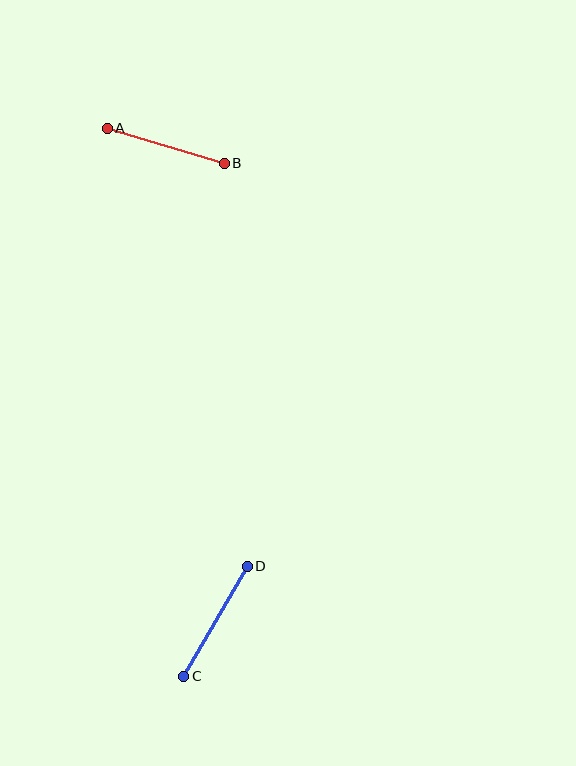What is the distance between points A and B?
The distance is approximately 122 pixels.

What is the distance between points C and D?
The distance is approximately 127 pixels.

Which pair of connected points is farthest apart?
Points C and D are farthest apart.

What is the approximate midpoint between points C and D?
The midpoint is at approximately (215, 621) pixels.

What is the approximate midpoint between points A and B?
The midpoint is at approximately (166, 146) pixels.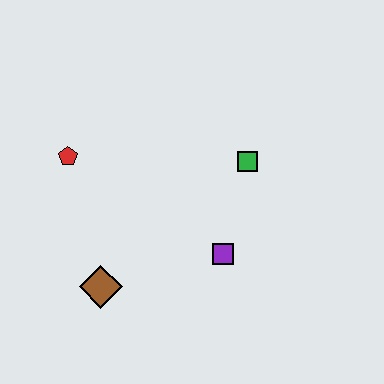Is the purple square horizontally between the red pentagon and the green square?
Yes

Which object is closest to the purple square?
The green square is closest to the purple square.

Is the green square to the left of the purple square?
No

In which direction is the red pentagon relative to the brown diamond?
The red pentagon is above the brown diamond.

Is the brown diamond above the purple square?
No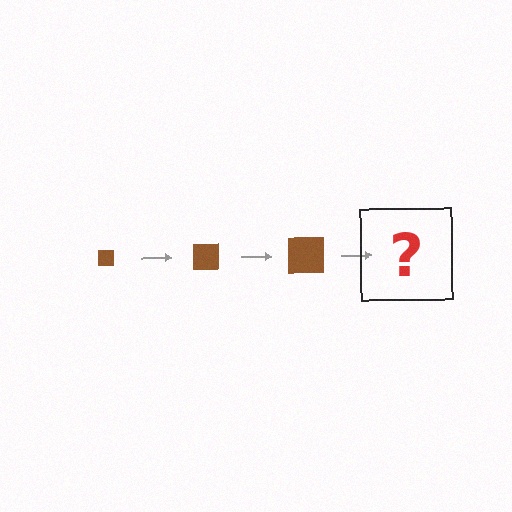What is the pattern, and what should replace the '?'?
The pattern is that the square gets progressively larger each step. The '?' should be a brown square, larger than the previous one.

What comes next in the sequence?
The next element should be a brown square, larger than the previous one.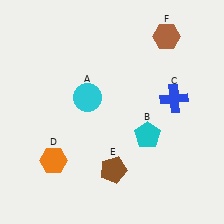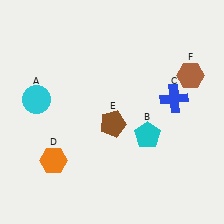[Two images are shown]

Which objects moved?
The objects that moved are: the cyan circle (A), the brown pentagon (E), the brown hexagon (F).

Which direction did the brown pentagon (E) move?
The brown pentagon (E) moved up.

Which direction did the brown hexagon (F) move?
The brown hexagon (F) moved down.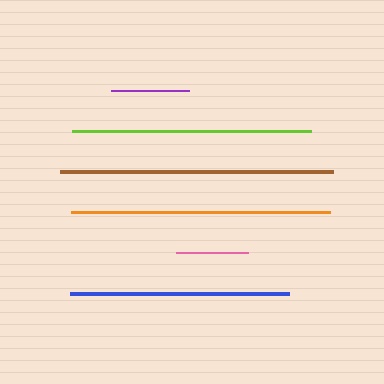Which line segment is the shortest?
The pink line is the shortest at approximately 72 pixels.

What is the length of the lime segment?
The lime segment is approximately 239 pixels long.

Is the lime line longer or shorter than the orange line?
The orange line is longer than the lime line.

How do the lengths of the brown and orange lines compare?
The brown and orange lines are approximately the same length.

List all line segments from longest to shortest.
From longest to shortest: brown, orange, lime, blue, purple, pink.